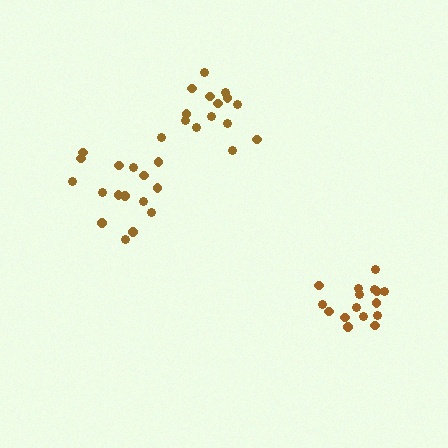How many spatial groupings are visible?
There are 3 spatial groupings.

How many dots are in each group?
Group 1: 16 dots, Group 2: 15 dots, Group 3: 16 dots (47 total).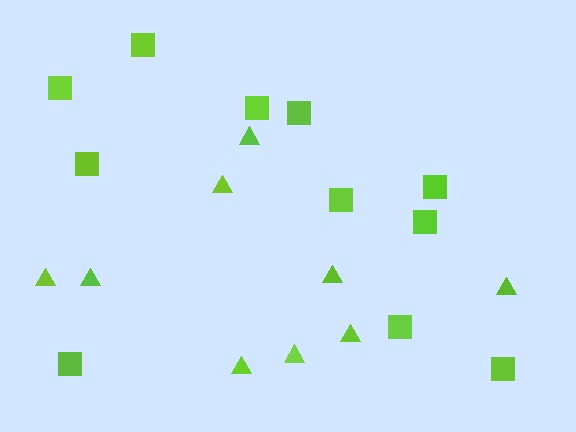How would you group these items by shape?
There are 2 groups: one group of squares (11) and one group of triangles (9).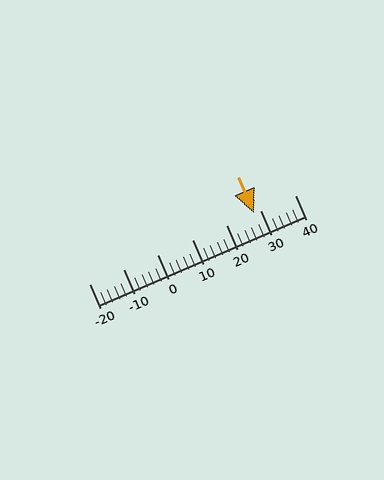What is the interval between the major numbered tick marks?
The major tick marks are spaced 10 units apart.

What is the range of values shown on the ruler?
The ruler shows values from -20 to 40.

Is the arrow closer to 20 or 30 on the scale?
The arrow is closer to 30.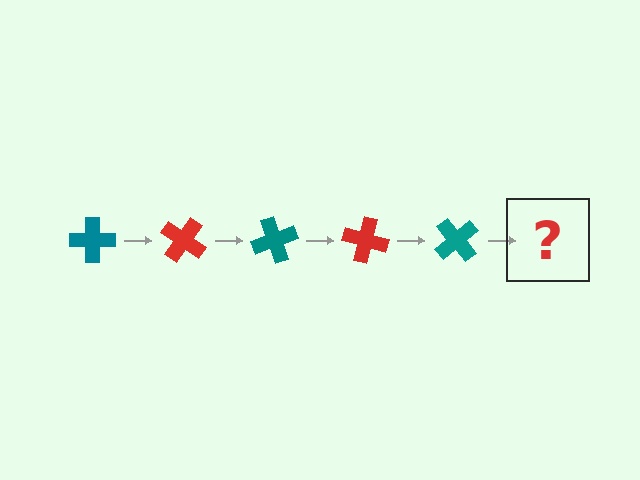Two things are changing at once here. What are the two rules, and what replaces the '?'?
The two rules are that it rotates 35 degrees each step and the color cycles through teal and red. The '?' should be a red cross, rotated 175 degrees from the start.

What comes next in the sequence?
The next element should be a red cross, rotated 175 degrees from the start.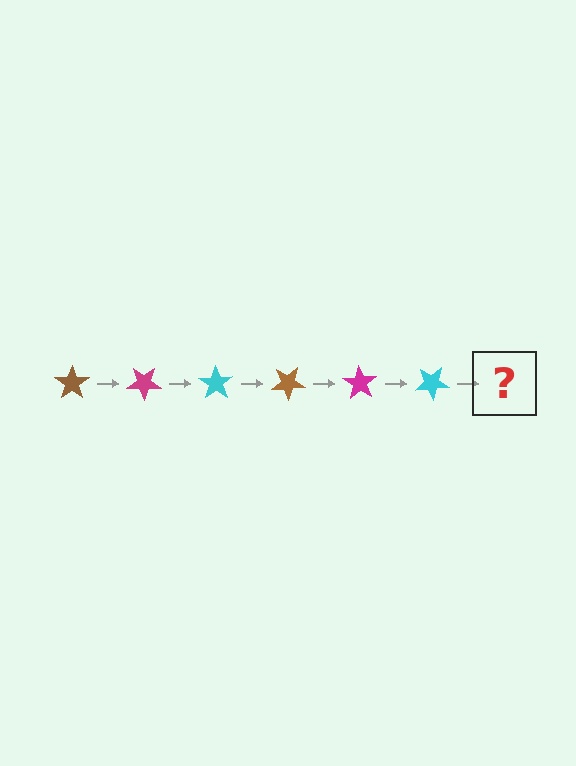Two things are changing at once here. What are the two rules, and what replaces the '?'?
The two rules are that it rotates 35 degrees each step and the color cycles through brown, magenta, and cyan. The '?' should be a brown star, rotated 210 degrees from the start.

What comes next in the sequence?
The next element should be a brown star, rotated 210 degrees from the start.